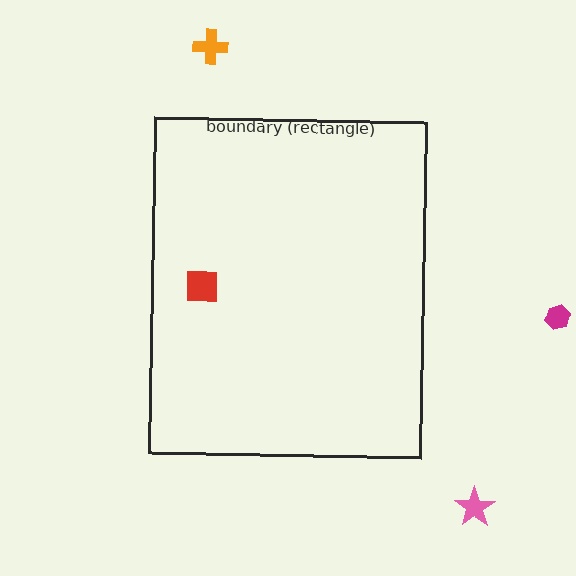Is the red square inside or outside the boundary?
Inside.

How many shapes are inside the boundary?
1 inside, 3 outside.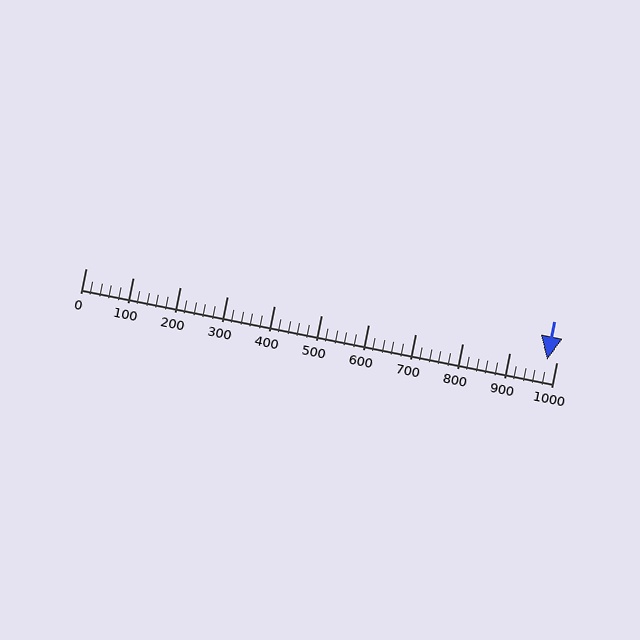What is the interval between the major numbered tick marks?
The major tick marks are spaced 100 units apart.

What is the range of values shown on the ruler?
The ruler shows values from 0 to 1000.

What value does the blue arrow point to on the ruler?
The blue arrow points to approximately 980.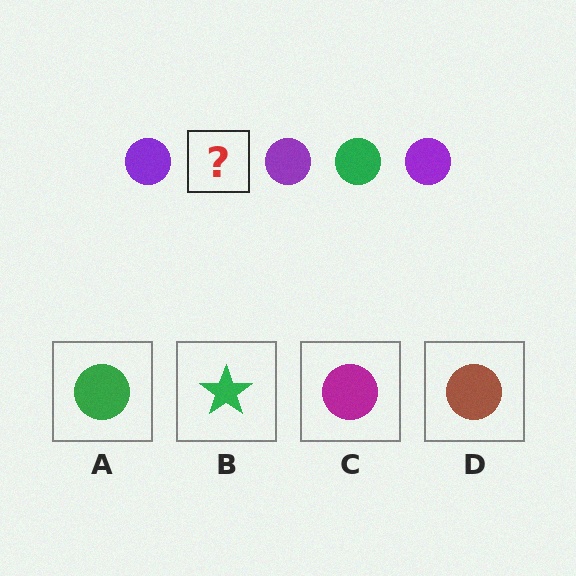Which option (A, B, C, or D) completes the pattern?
A.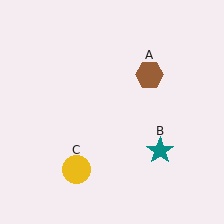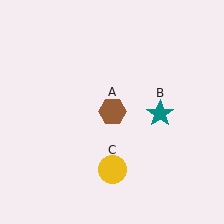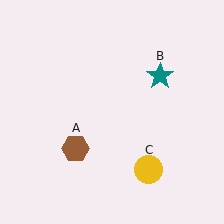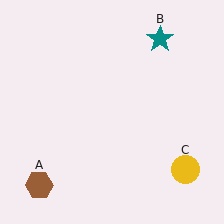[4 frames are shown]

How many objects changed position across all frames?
3 objects changed position: brown hexagon (object A), teal star (object B), yellow circle (object C).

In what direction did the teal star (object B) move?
The teal star (object B) moved up.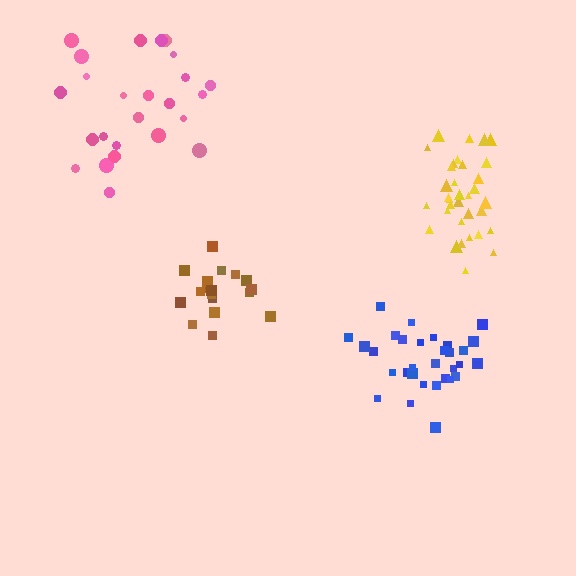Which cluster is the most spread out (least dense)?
Pink.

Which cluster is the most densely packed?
Yellow.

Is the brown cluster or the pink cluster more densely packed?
Brown.